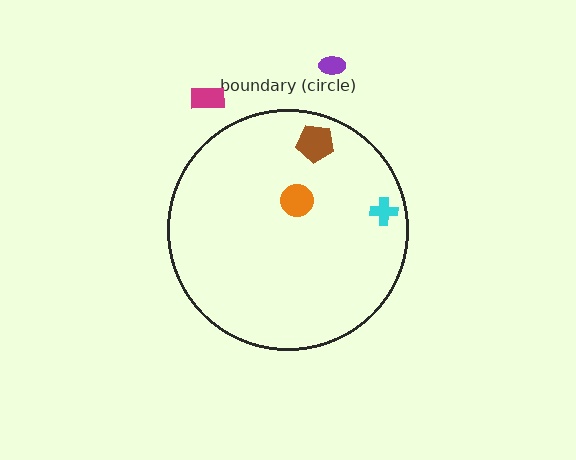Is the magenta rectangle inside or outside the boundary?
Outside.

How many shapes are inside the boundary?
3 inside, 2 outside.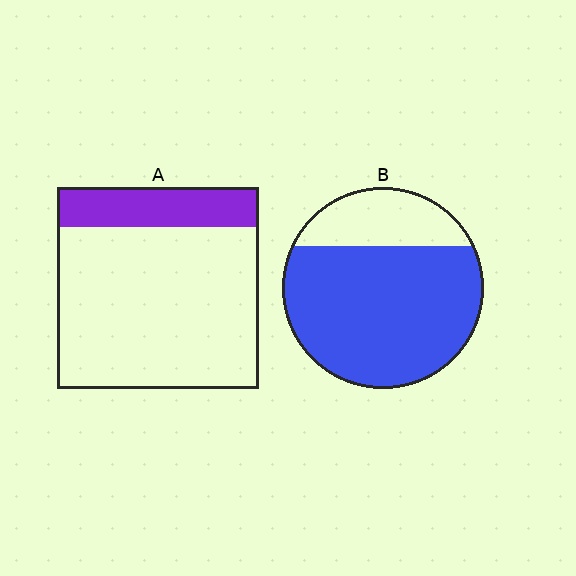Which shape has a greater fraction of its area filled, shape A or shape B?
Shape B.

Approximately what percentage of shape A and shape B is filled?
A is approximately 20% and B is approximately 75%.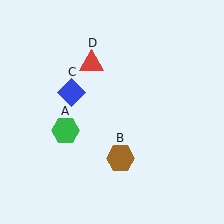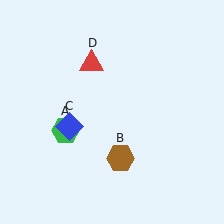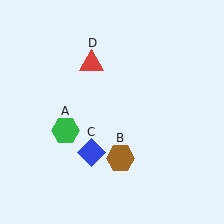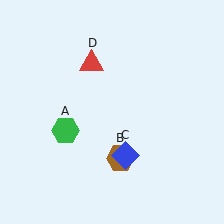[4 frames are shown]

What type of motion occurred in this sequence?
The blue diamond (object C) rotated counterclockwise around the center of the scene.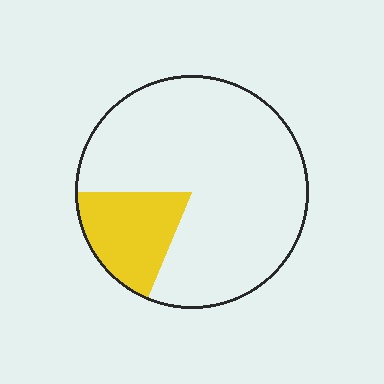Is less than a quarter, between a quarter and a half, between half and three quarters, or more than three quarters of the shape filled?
Less than a quarter.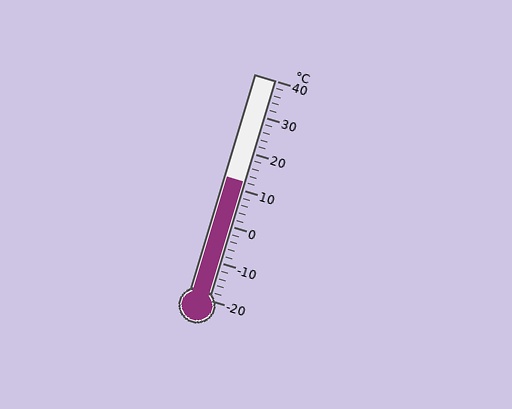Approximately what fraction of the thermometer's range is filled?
The thermometer is filled to approximately 55% of its range.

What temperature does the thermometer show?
The thermometer shows approximately 12°C.